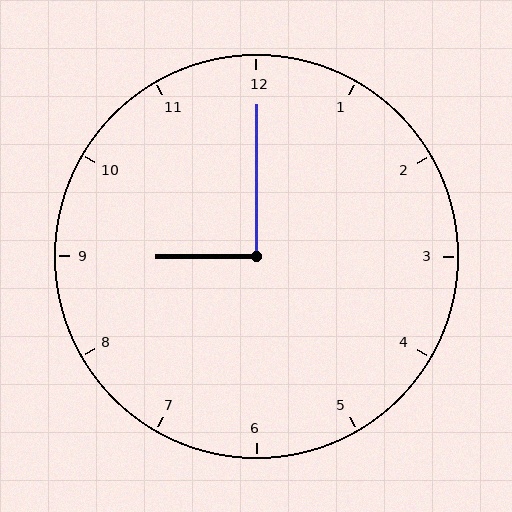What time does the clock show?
9:00.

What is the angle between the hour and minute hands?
Approximately 90 degrees.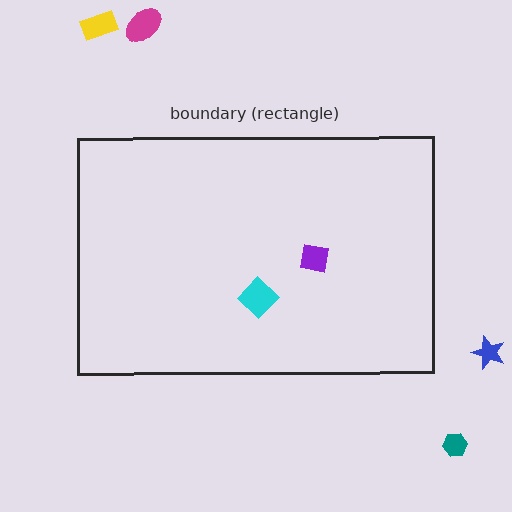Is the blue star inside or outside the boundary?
Outside.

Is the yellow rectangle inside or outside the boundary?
Outside.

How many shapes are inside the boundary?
2 inside, 4 outside.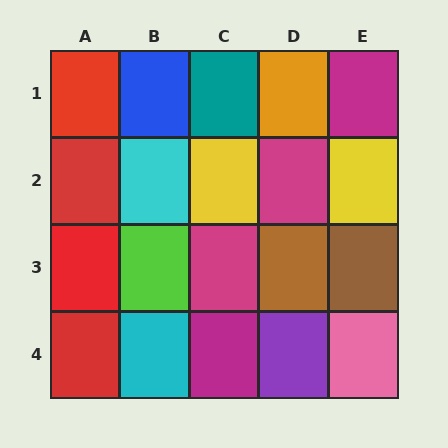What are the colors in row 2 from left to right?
Red, cyan, yellow, magenta, yellow.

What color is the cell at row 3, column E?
Brown.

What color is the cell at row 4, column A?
Red.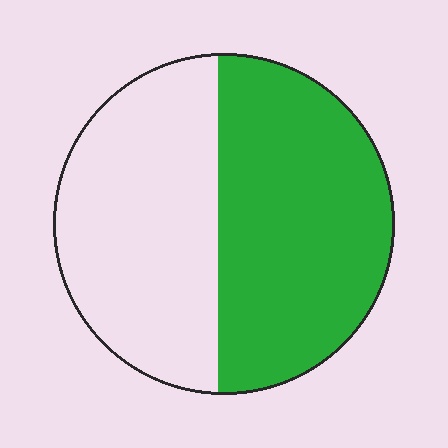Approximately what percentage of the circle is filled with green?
Approximately 50%.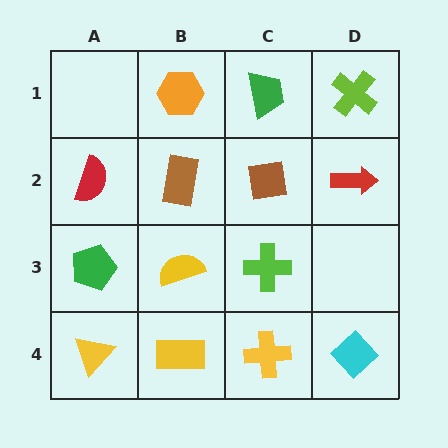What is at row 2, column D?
A red arrow.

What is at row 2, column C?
A brown square.